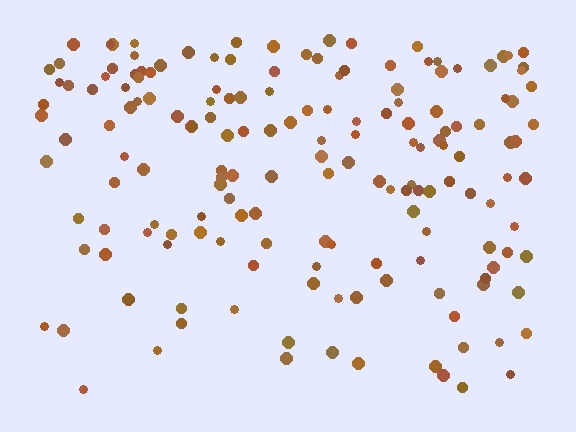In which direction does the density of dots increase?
From bottom to top, with the top side densest.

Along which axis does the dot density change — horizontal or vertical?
Vertical.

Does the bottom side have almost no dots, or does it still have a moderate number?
Still a moderate number, just noticeably fewer than the top.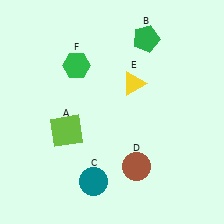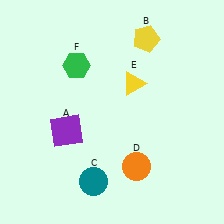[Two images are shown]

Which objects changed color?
A changed from lime to purple. B changed from green to yellow. D changed from brown to orange.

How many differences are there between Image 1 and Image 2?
There are 3 differences between the two images.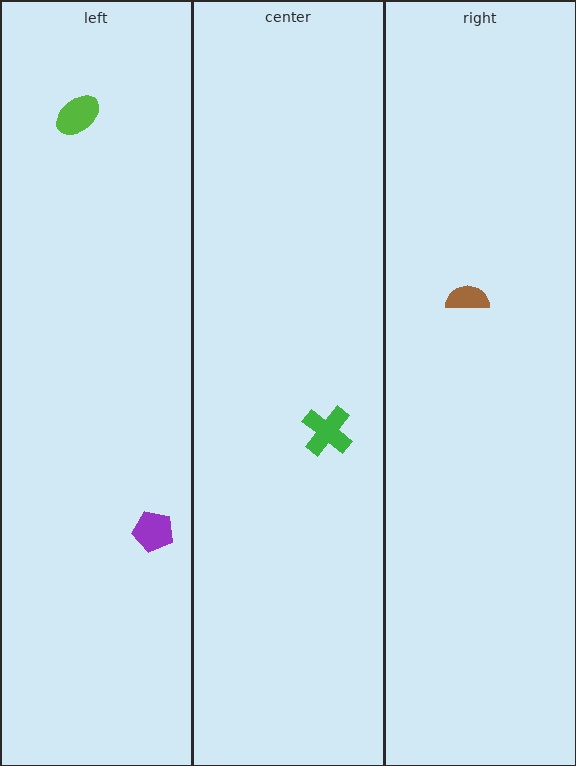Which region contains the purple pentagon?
The left region.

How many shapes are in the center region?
1.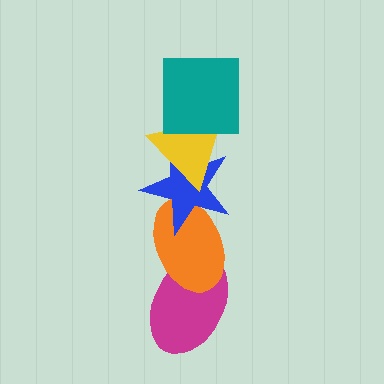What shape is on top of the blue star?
The yellow triangle is on top of the blue star.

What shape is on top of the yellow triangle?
The teal square is on top of the yellow triangle.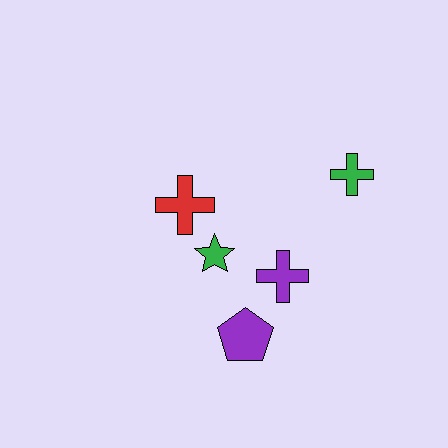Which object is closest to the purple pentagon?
The purple cross is closest to the purple pentagon.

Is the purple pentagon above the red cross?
No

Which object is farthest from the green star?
The green cross is farthest from the green star.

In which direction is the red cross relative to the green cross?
The red cross is to the left of the green cross.